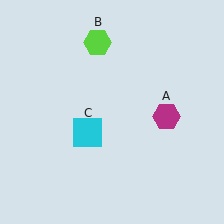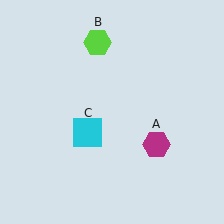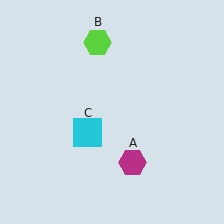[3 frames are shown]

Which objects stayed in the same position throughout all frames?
Lime hexagon (object B) and cyan square (object C) remained stationary.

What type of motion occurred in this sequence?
The magenta hexagon (object A) rotated clockwise around the center of the scene.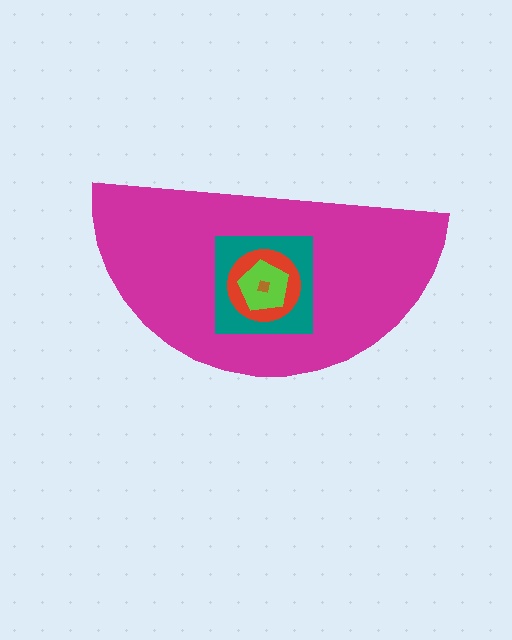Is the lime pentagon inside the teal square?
Yes.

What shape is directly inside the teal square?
The red circle.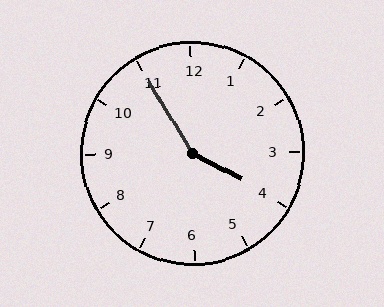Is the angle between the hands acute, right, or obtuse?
It is obtuse.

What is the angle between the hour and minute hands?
Approximately 148 degrees.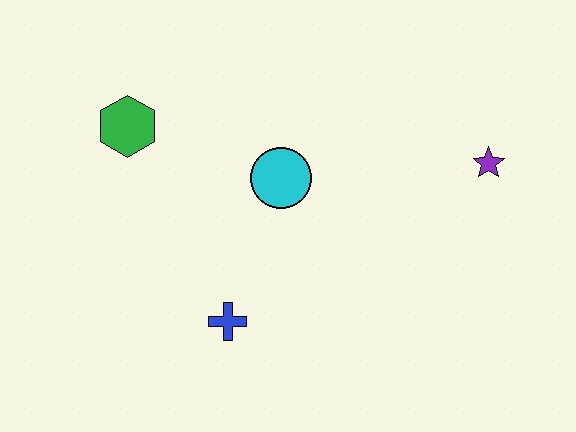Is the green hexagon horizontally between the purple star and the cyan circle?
No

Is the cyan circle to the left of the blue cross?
No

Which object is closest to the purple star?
The cyan circle is closest to the purple star.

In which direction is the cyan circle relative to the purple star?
The cyan circle is to the left of the purple star.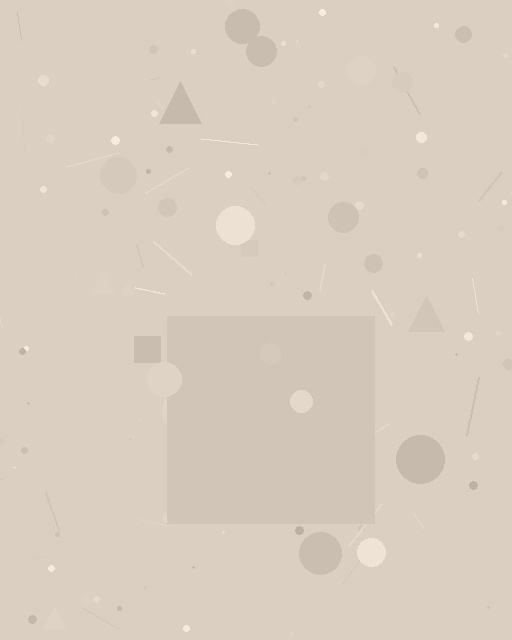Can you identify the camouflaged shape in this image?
The camouflaged shape is a square.